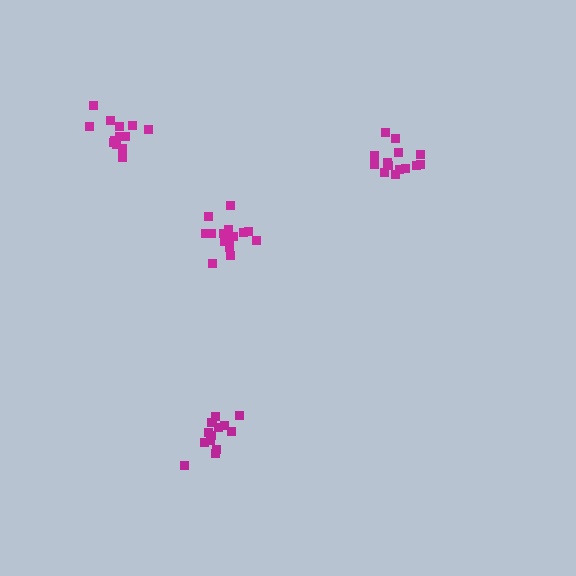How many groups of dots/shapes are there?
There are 4 groups.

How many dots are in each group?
Group 1: 13 dots, Group 2: 19 dots, Group 3: 13 dots, Group 4: 15 dots (60 total).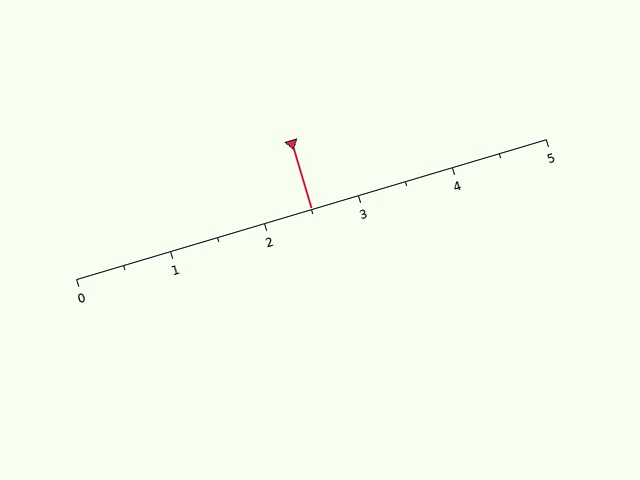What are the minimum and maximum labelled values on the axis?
The axis runs from 0 to 5.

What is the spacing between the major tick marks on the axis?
The major ticks are spaced 1 apart.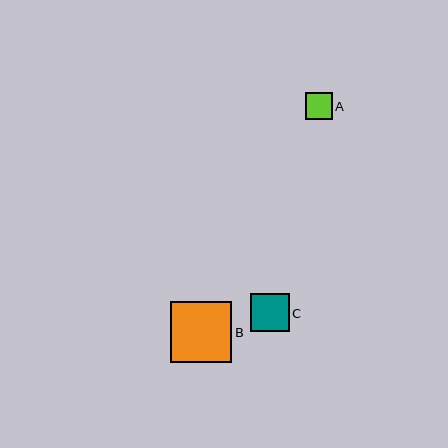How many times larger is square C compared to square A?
Square C is approximately 1.4 times the size of square A.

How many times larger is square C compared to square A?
Square C is approximately 1.4 times the size of square A.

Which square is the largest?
Square B is the largest with a size of approximately 61 pixels.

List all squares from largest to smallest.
From largest to smallest: B, C, A.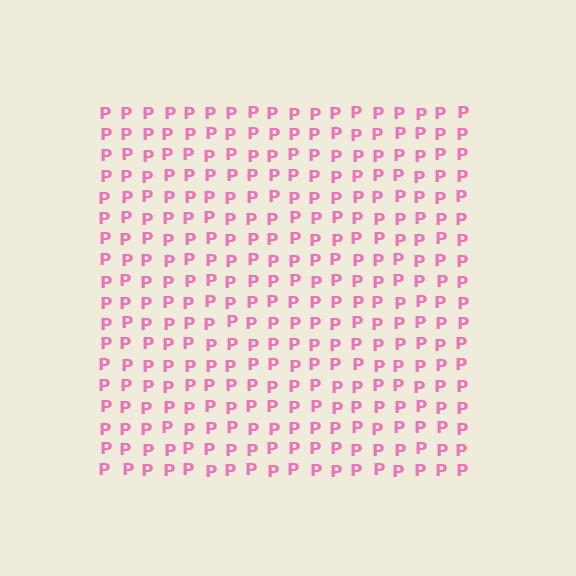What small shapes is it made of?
It is made of small letter P's.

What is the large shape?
The large shape is a square.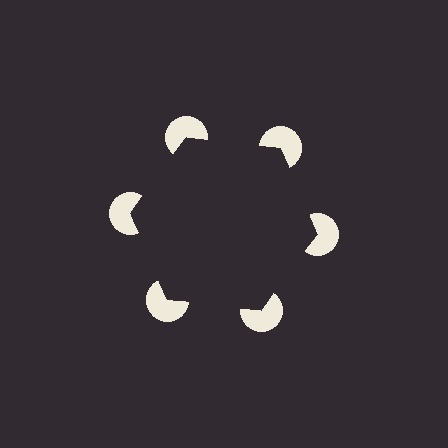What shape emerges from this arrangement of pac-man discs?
An illusory hexagon — its edges are inferred from the aligned wedge cuts in the pac-man discs, not physically drawn.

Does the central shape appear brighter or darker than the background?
It typically appears slightly darker than the background, even though no actual brightness change is drawn.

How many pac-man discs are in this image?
There are 6 — one at each vertex of the illusory hexagon.